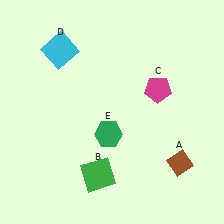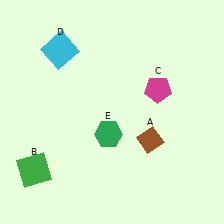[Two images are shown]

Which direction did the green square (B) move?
The green square (B) moved left.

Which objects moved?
The objects that moved are: the brown diamond (A), the green square (B).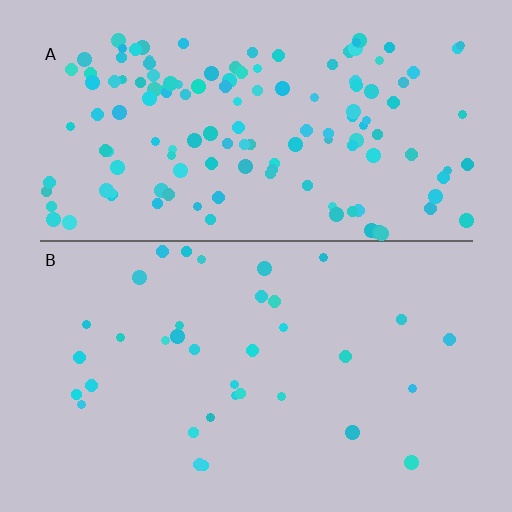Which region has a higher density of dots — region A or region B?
A (the top).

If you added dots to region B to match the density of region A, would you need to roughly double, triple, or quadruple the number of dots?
Approximately quadruple.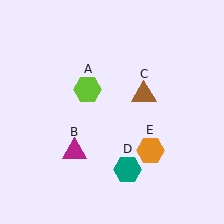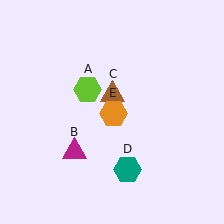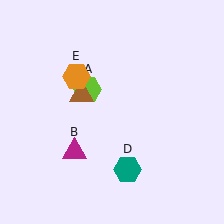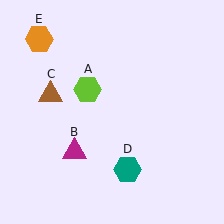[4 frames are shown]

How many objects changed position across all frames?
2 objects changed position: brown triangle (object C), orange hexagon (object E).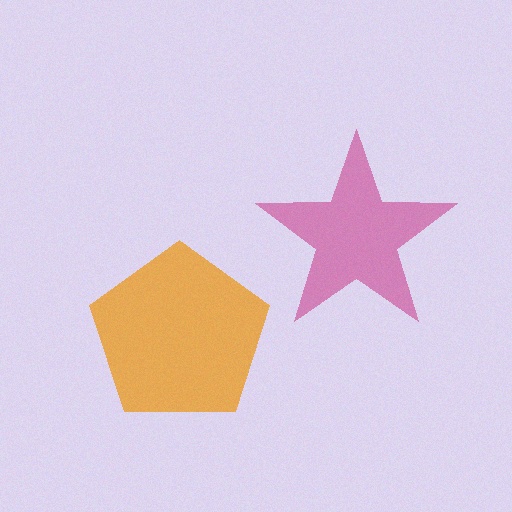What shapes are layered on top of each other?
The layered shapes are: a magenta star, an orange pentagon.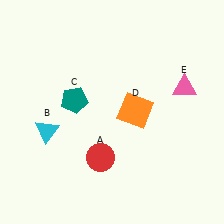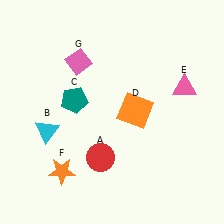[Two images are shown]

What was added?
An orange star (F), a pink diamond (G) were added in Image 2.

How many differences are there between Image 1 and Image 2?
There are 2 differences between the two images.